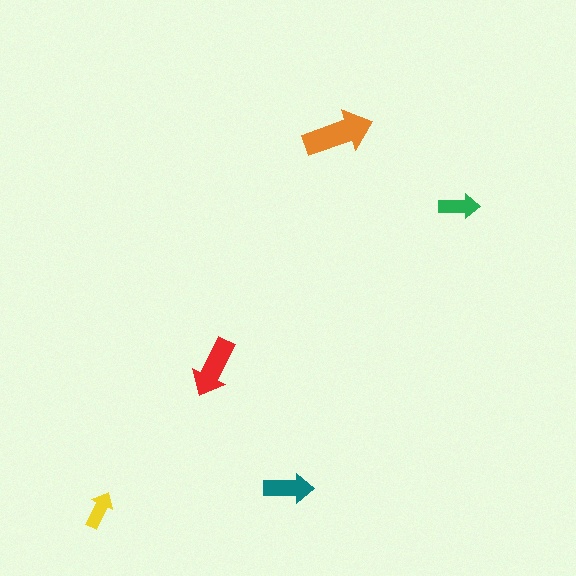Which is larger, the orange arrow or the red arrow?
The orange one.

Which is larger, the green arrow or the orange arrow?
The orange one.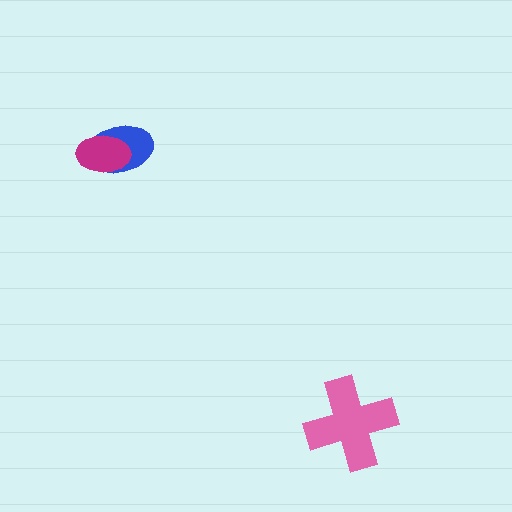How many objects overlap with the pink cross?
0 objects overlap with the pink cross.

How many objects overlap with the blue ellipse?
1 object overlaps with the blue ellipse.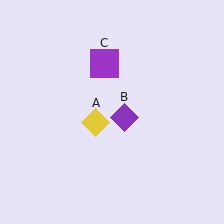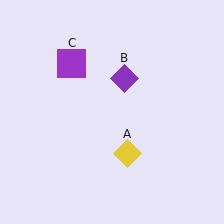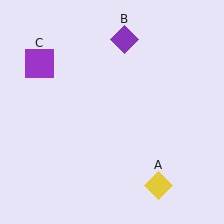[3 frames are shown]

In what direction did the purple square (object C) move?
The purple square (object C) moved left.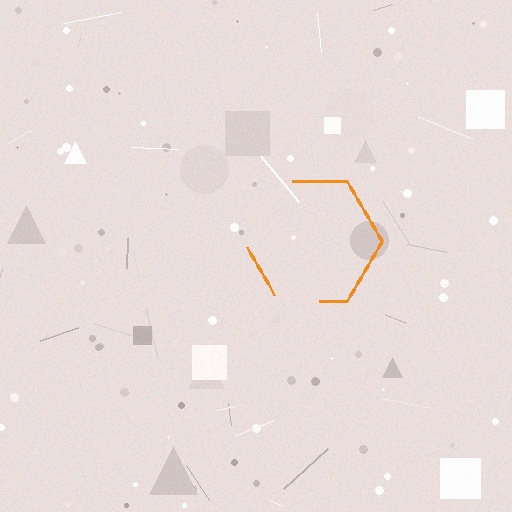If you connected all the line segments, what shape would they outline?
They would outline a hexagon.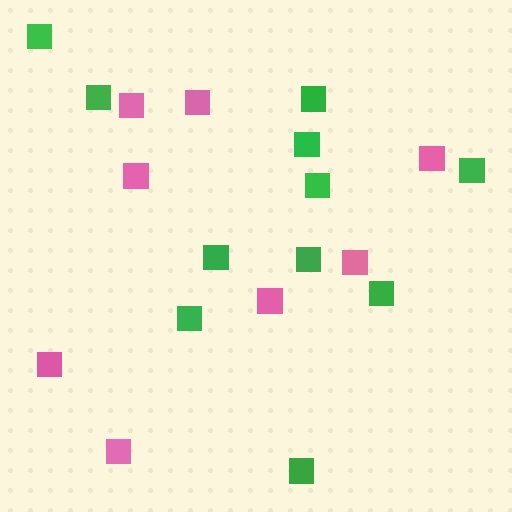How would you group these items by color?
There are 2 groups: one group of pink squares (8) and one group of green squares (11).